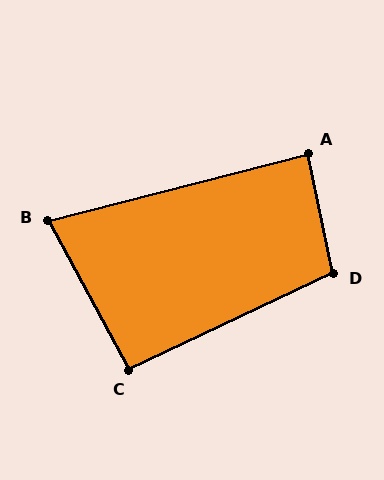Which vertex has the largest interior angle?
D, at approximately 104 degrees.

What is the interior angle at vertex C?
Approximately 93 degrees (approximately right).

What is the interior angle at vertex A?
Approximately 87 degrees (approximately right).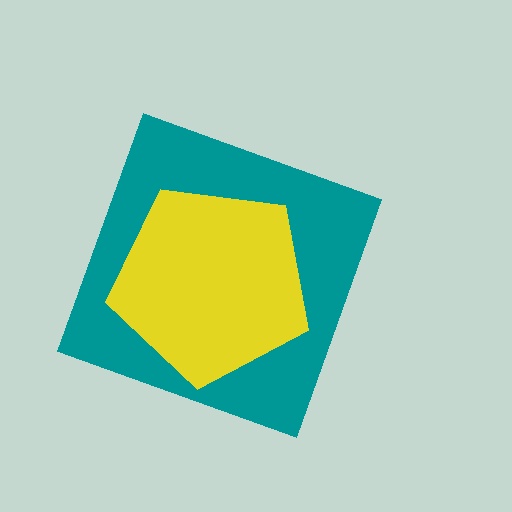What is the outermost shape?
The teal diamond.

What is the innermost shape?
The yellow pentagon.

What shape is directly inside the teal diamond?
The yellow pentagon.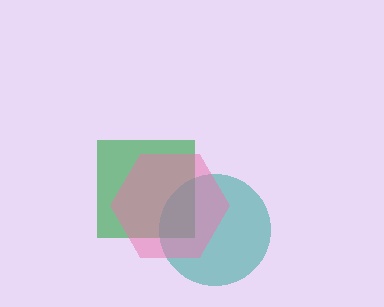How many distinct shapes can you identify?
There are 3 distinct shapes: a green square, a teal circle, a pink hexagon.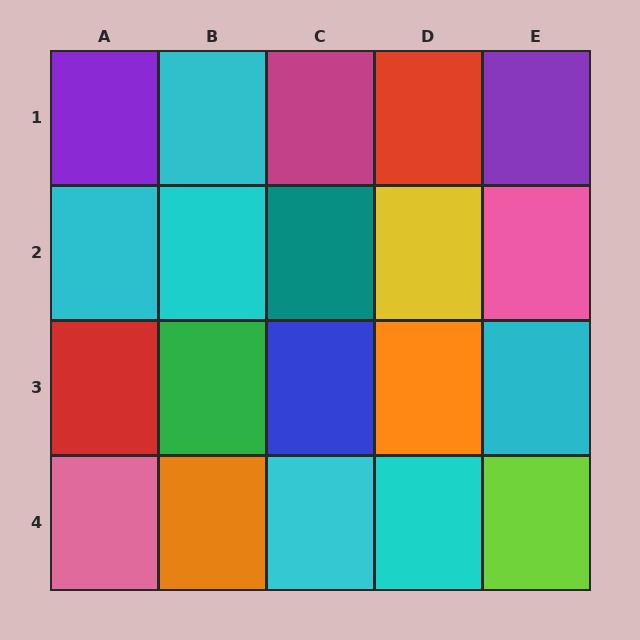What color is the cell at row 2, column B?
Cyan.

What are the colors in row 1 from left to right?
Purple, cyan, magenta, red, purple.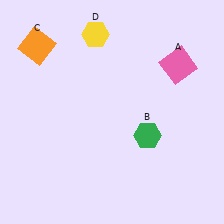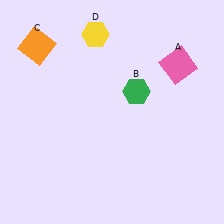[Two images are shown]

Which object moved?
The green hexagon (B) moved up.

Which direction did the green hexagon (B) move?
The green hexagon (B) moved up.